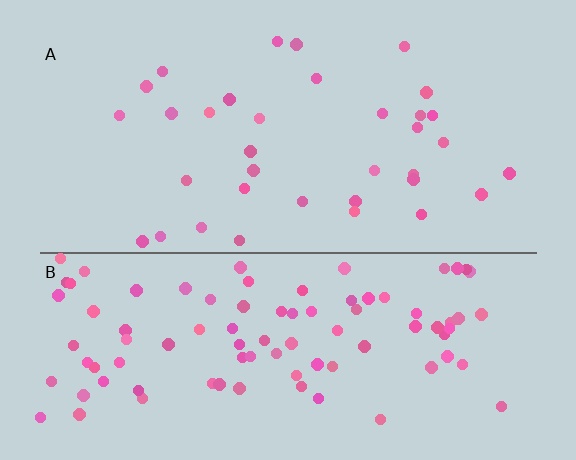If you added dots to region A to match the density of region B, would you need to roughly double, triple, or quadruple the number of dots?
Approximately triple.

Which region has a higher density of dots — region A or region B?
B (the bottom).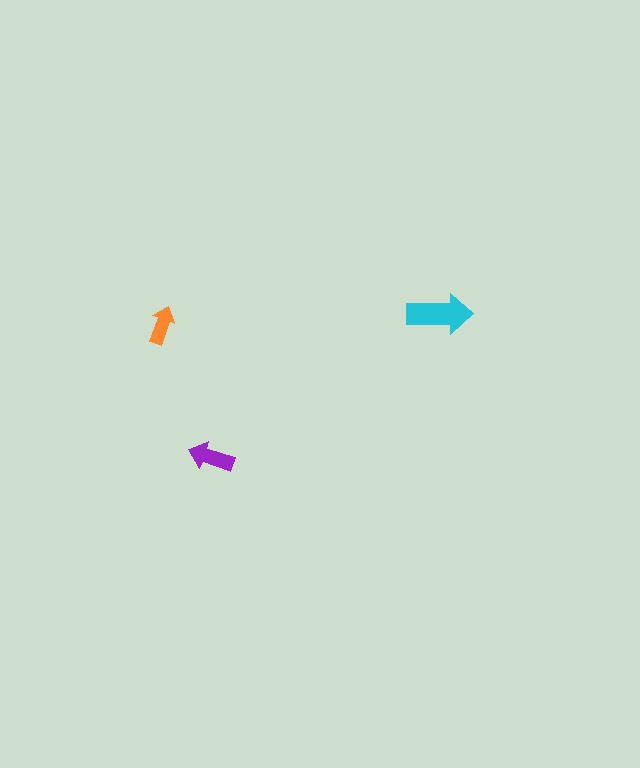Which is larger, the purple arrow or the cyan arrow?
The cyan one.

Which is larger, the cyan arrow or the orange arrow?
The cyan one.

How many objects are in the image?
There are 3 objects in the image.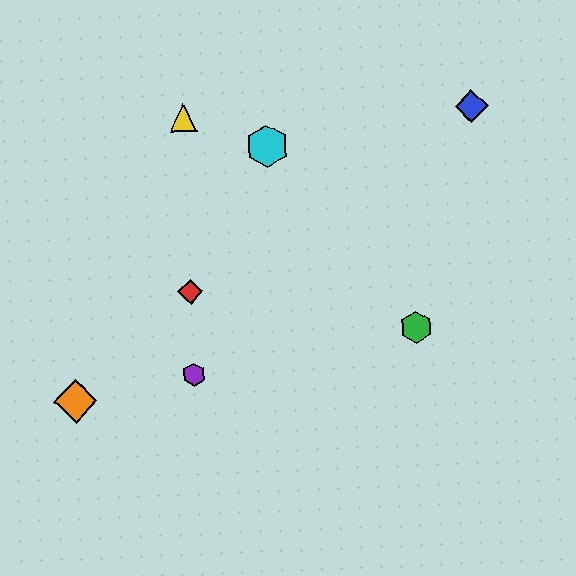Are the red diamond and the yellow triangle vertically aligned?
Yes, both are at x≈190.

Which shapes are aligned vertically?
The red diamond, the yellow triangle, the purple hexagon are aligned vertically.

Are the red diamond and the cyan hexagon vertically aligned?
No, the red diamond is at x≈190 and the cyan hexagon is at x≈267.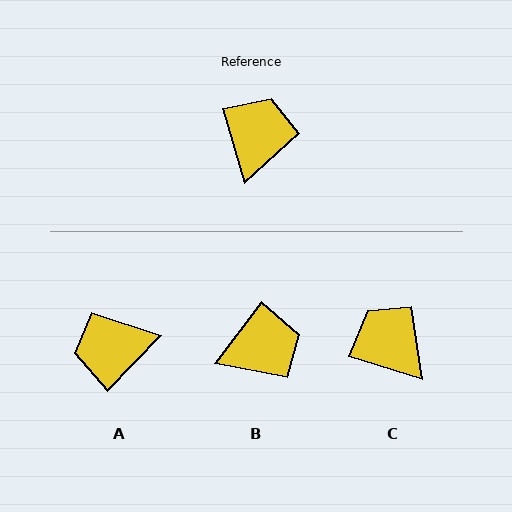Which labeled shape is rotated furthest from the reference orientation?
A, about 119 degrees away.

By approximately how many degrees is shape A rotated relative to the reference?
Approximately 119 degrees counter-clockwise.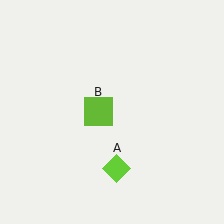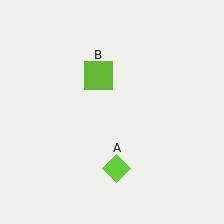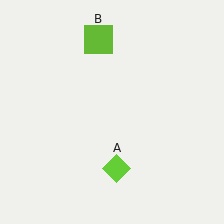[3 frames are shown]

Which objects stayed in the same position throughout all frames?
Lime diamond (object A) remained stationary.